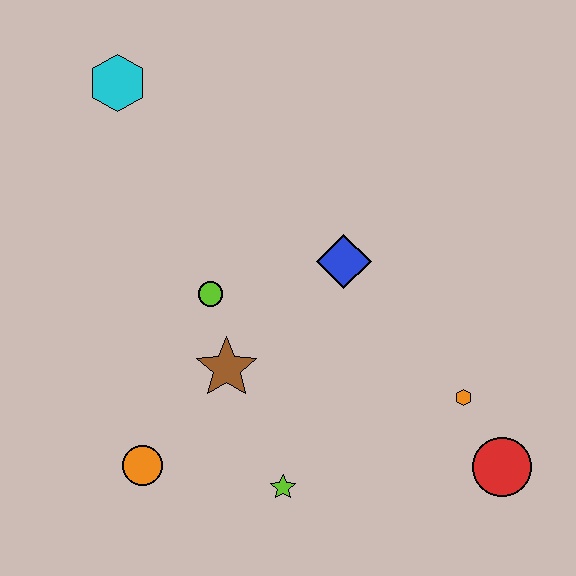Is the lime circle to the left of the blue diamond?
Yes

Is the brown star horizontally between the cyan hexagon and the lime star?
Yes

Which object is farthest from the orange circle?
The cyan hexagon is farthest from the orange circle.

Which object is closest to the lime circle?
The brown star is closest to the lime circle.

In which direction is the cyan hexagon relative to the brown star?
The cyan hexagon is above the brown star.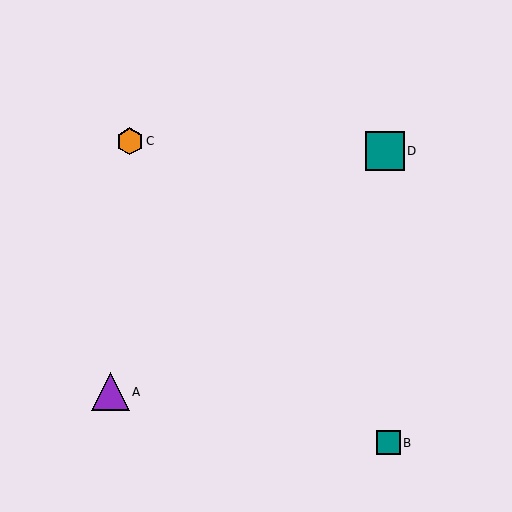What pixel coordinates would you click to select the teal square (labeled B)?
Click at (388, 443) to select the teal square B.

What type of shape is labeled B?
Shape B is a teal square.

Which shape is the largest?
The teal square (labeled D) is the largest.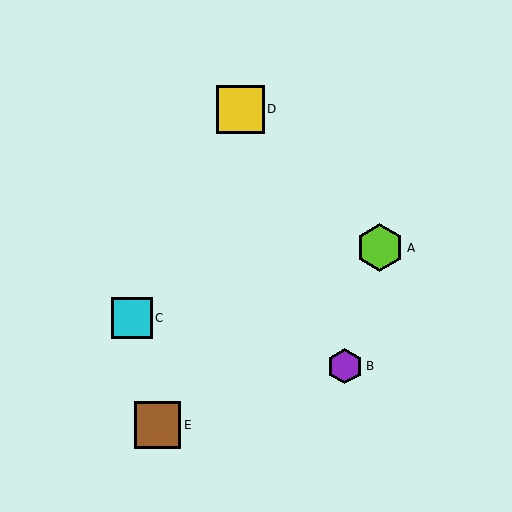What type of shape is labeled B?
Shape B is a purple hexagon.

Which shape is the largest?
The lime hexagon (labeled A) is the largest.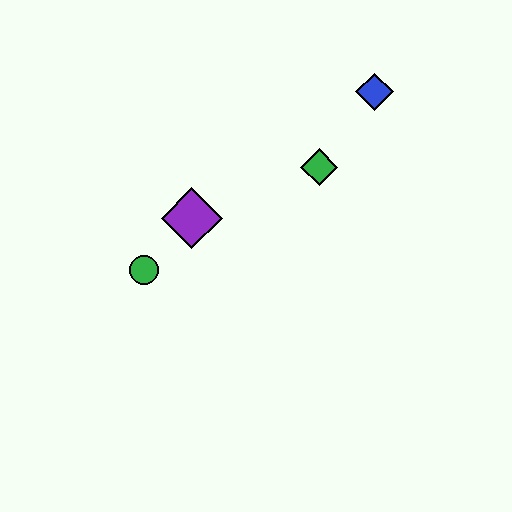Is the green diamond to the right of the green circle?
Yes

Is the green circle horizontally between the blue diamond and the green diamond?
No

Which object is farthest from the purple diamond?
The blue diamond is farthest from the purple diamond.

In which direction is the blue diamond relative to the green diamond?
The blue diamond is above the green diamond.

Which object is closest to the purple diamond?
The green circle is closest to the purple diamond.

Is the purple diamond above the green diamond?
No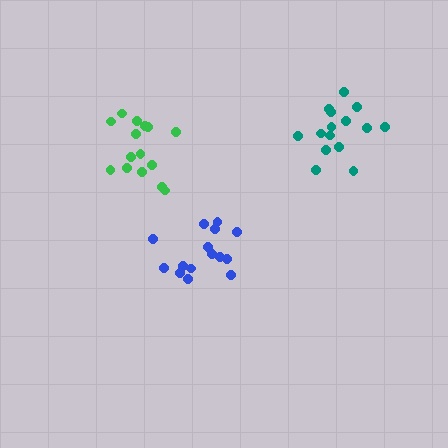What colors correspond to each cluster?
The clusters are colored: green, blue, teal.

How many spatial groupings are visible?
There are 3 spatial groupings.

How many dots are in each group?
Group 1: 15 dots, Group 2: 15 dots, Group 3: 15 dots (45 total).